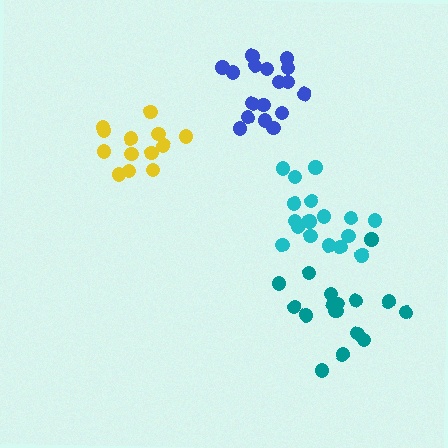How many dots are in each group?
Group 1: 13 dots, Group 2: 17 dots, Group 3: 17 dots, Group 4: 17 dots (64 total).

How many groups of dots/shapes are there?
There are 4 groups.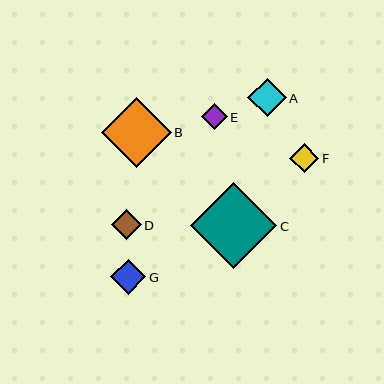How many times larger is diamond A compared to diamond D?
Diamond A is approximately 1.3 times the size of diamond D.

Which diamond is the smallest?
Diamond E is the smallest with a size of approximately 26 pixels.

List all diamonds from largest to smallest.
From largest to smallest: C, B, A, G, D, F, E.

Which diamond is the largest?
Diamond C is the largest with a size of approximately 86 pixels.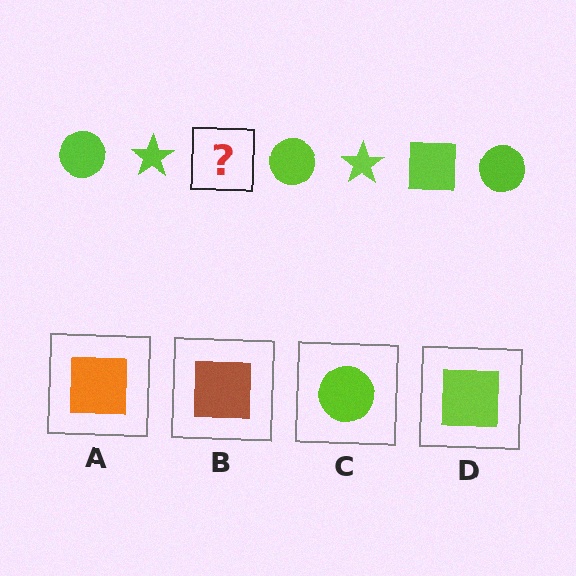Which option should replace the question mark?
Option D.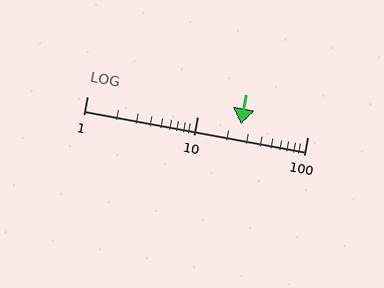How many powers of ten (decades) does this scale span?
The scale spans 2 decades, from 1 to 100.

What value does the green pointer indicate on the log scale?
The pointer indicates approximately 25.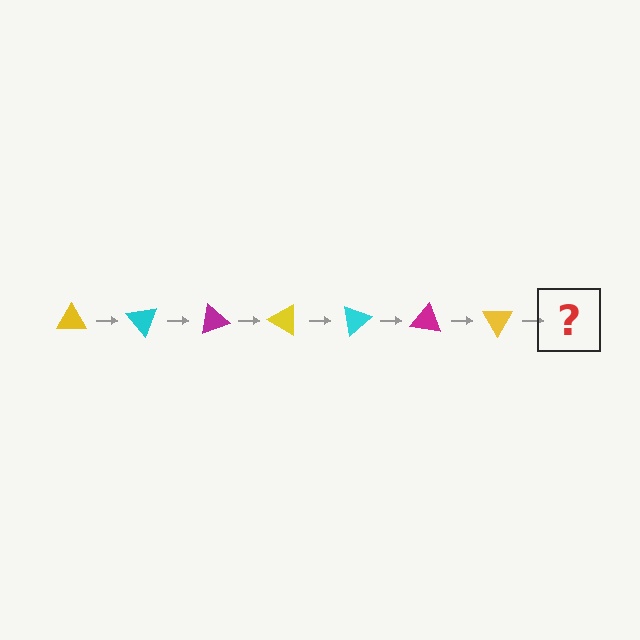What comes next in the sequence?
The next element should be a cyan triangle, rotated 350 degrees from the start.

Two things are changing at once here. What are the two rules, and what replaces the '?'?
The two rules are that it rotates 50 degrees each step and the color cycles through yellow, cyan, and magenta. The '?' should be a cyan triangle, rotated 350 degrees from the start.